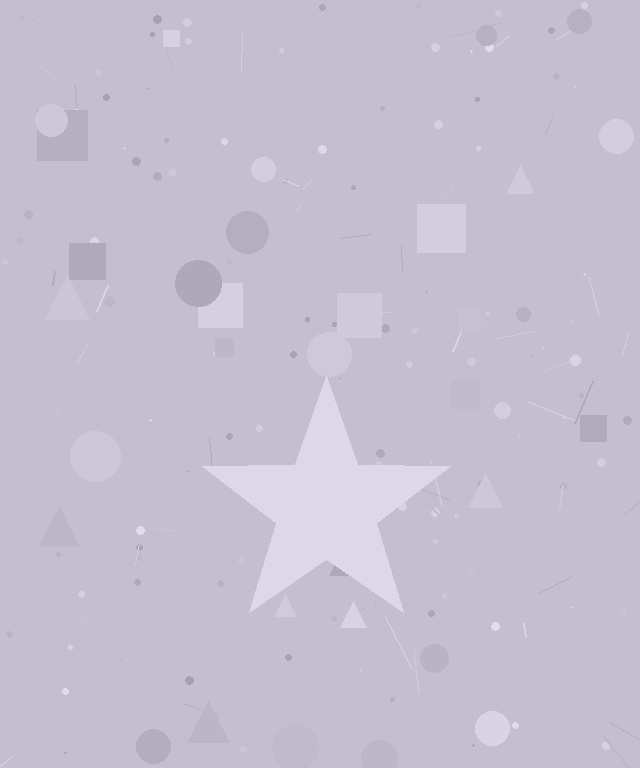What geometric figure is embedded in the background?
A star is embedded in the background.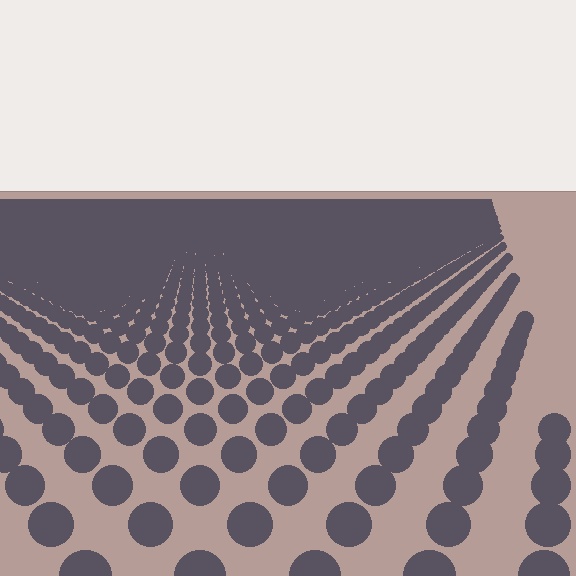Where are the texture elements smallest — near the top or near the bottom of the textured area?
Near the top.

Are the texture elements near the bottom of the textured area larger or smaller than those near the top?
Larger. Near the bottom, elements are closer to the viewer and appear at a bigger on-screen size.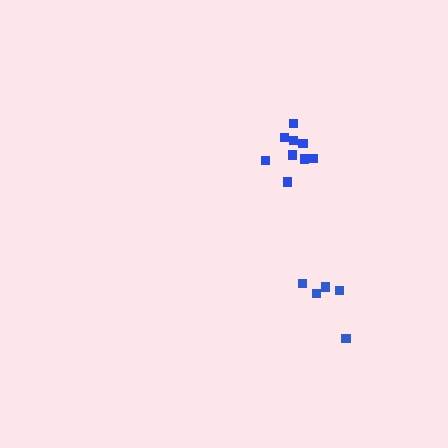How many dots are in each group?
Group 1: 9 dots, Group 2: 5 dots (14 total).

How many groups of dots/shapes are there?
There are 2 groups.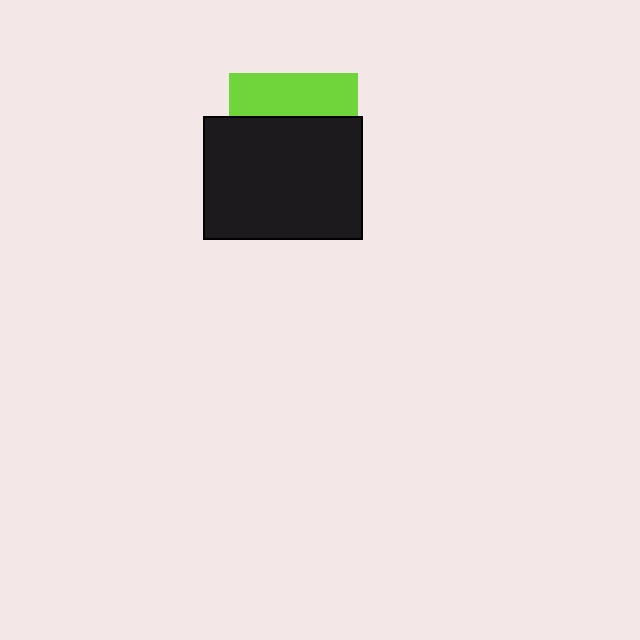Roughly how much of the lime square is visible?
A small part of it is visible (roughly 33%).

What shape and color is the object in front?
The object in front is a black rectangle.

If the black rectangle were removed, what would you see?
You would see the complete lime square.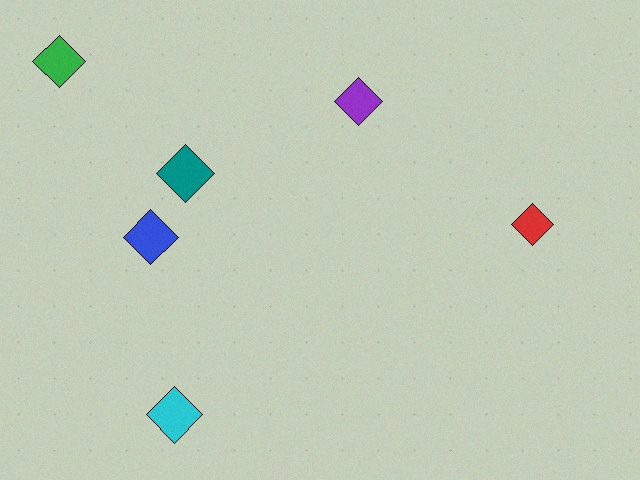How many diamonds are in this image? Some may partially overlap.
There are 6 diamonds.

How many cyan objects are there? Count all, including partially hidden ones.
There is 1 cyan object.